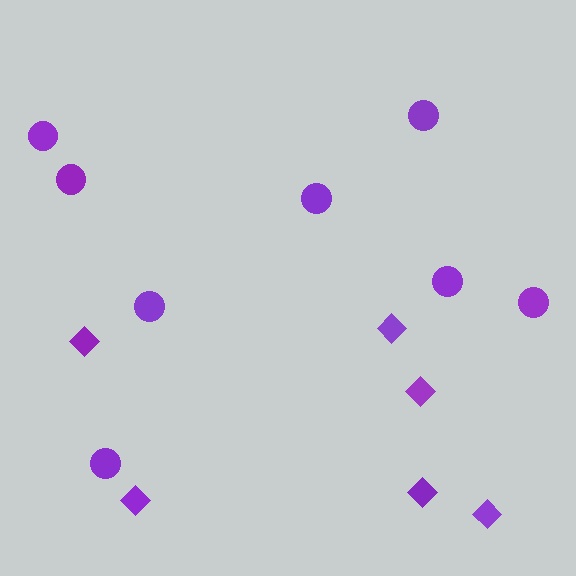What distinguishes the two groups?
There are 2 groups: one group of circles (8) and one group of diamonds (6).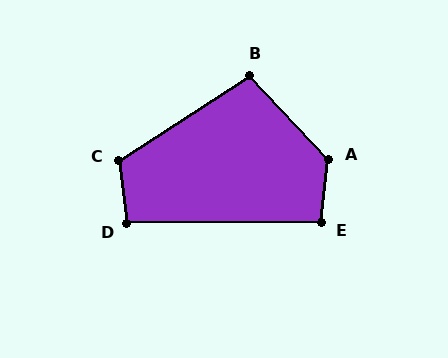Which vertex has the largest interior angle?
A, at approximately 130 degrees.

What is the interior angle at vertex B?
Approximately 100 degrees (obtuse).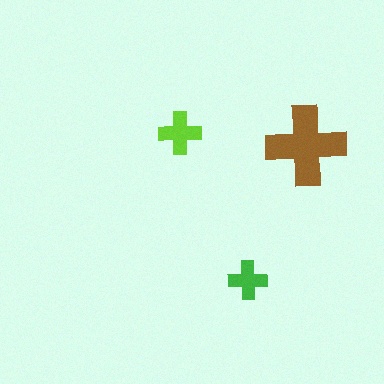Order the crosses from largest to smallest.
the brown one, the lime one, the green one.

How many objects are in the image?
There are 3 objects in the image.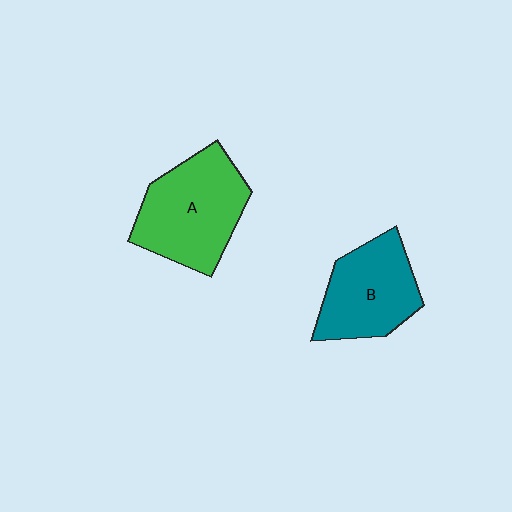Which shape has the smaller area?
Shape B (teal).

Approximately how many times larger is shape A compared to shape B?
Approximately 1.2 times.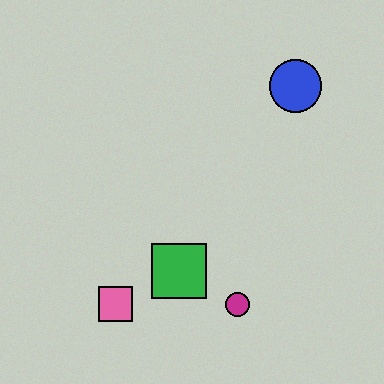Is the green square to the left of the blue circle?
Yes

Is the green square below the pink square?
No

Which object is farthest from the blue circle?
The pink square is farthest from the blue circle.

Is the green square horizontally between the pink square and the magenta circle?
Yes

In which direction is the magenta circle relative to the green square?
The magenta circle is to the right of the green square.